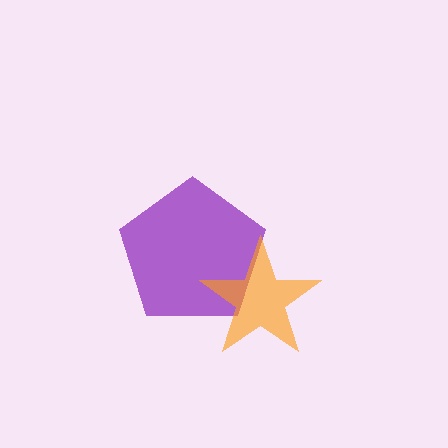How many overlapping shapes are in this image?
There are 2 overlapping shapes in the image.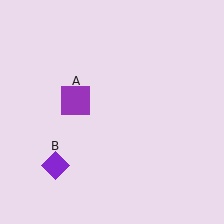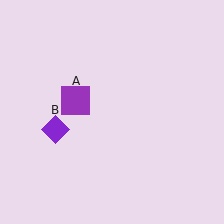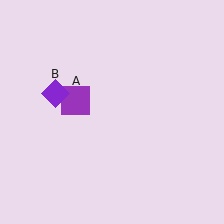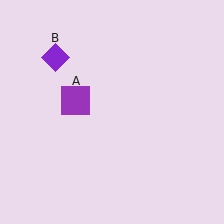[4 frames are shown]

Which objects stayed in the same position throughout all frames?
Purple square (object A) remained stationary.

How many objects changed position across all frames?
1 object changed position: purple diamond (object B).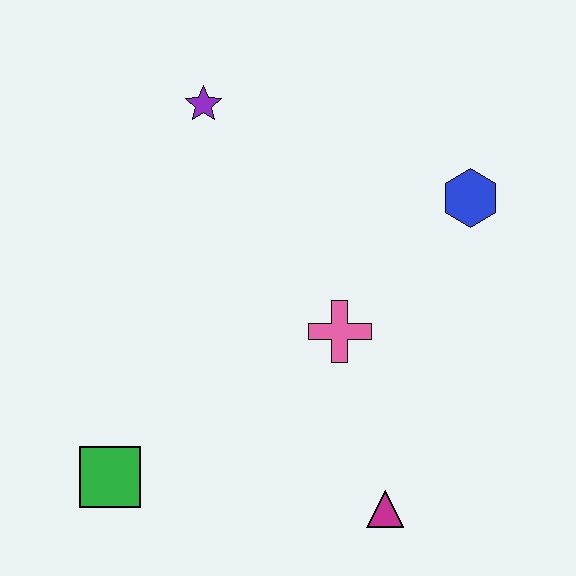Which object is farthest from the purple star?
The magenta triangle is farthest from the purple star.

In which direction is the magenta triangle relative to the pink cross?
The magenta triangle is below the pink cross.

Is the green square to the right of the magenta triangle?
No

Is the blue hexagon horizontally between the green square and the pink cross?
No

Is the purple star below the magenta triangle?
No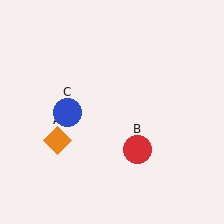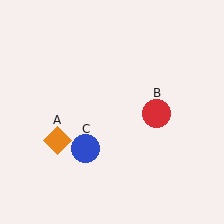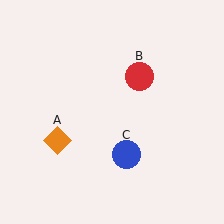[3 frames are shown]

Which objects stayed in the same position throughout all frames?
Orange diamond (object A) remained stationary.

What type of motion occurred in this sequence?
The red circle (object B), blue circle (object C) rotated counterclockwise around the center of the scene.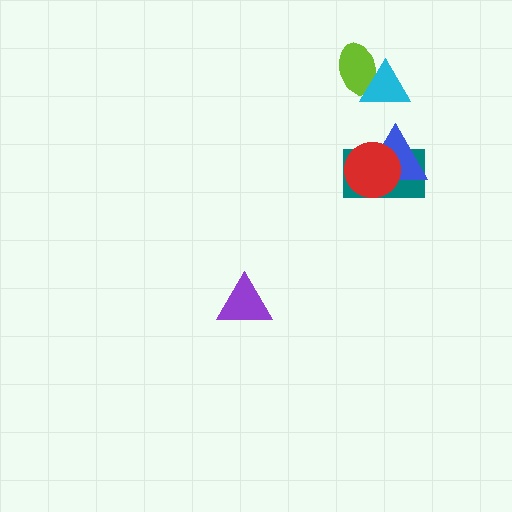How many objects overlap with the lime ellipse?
1 object overlaps with the lime ellipse.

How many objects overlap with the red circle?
2 objects overlap with the red circle.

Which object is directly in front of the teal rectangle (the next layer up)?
The blue triangle is directly in front of the teal rectangle.